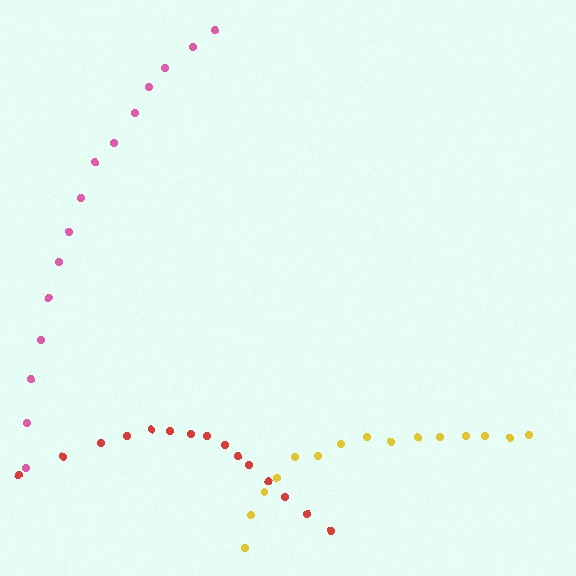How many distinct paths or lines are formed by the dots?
There are 3 distinct paths.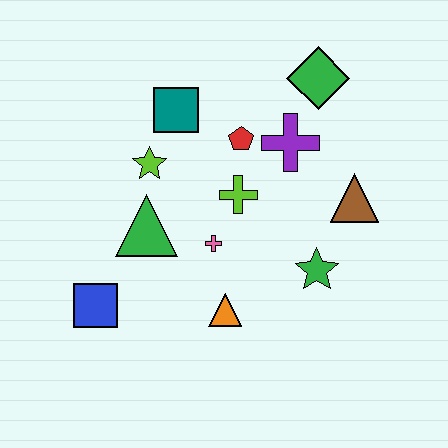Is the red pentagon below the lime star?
No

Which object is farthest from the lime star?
The brown triangle is farthest from the lime star.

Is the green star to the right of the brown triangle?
No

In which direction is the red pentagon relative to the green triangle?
The red pentagon is to the right of the green triangle.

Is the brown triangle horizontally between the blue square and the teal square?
No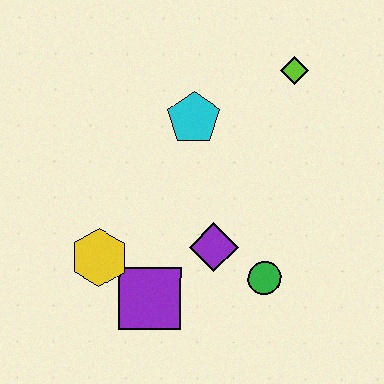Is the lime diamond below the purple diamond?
No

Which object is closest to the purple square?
The yellow hexagon is closest to the purple square.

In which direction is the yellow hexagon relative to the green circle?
The yellow hexagon is to the left of the green circle.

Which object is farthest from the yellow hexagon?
The lime diamond is farthest from the yellow hexagon.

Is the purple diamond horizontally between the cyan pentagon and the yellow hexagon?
No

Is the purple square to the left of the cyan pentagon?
Yes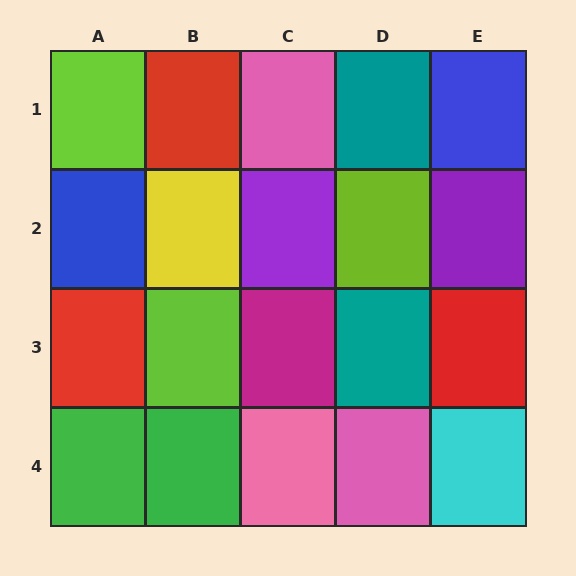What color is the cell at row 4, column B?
Green.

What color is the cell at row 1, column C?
Pink.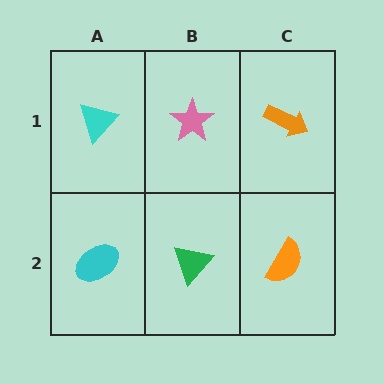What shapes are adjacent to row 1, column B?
A green triangle (row 2, column B), a cyan triangle (row 1, column A), an orange arrow (row 1, column C).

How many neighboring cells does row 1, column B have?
3.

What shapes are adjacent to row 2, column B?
A pink star (row 1, column B), a cyan ellipse (row 2, column A), an orange semicircle (row 2, column C).